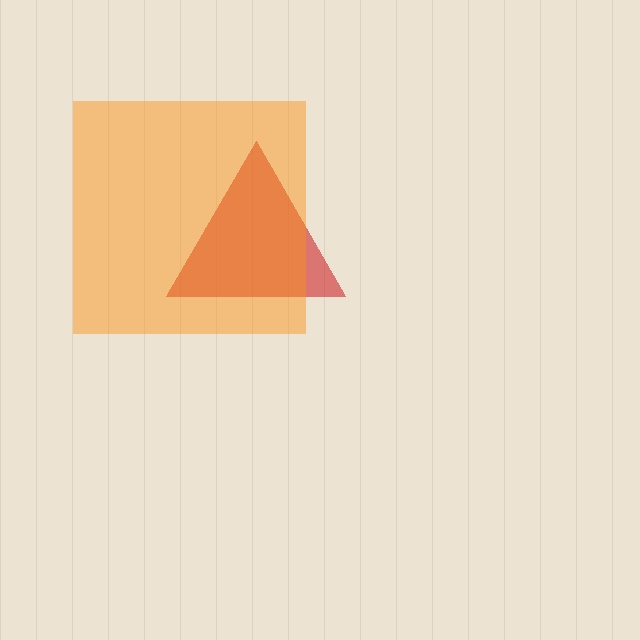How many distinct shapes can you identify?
There are 2 distinct shapes: a red triangle, an orange square.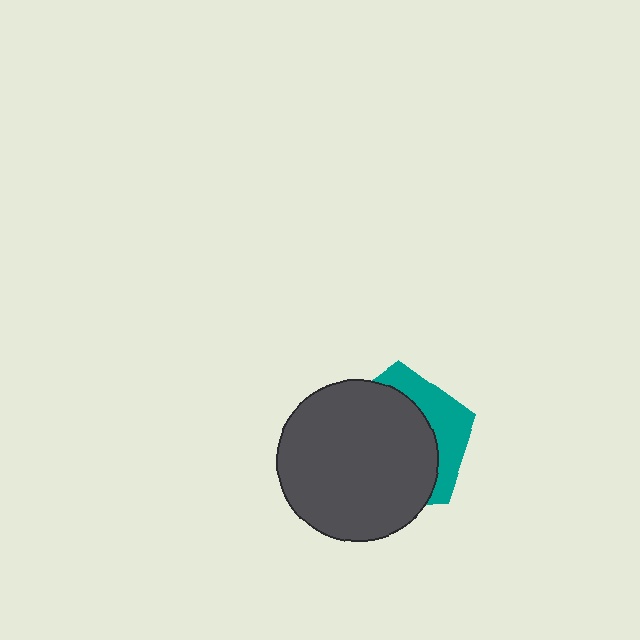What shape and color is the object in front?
The object in front is a dark gray circle.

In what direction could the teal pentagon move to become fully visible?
The teal pentagon could move toward the upper-right. That would shift it out from behind the dark gray circle entirely.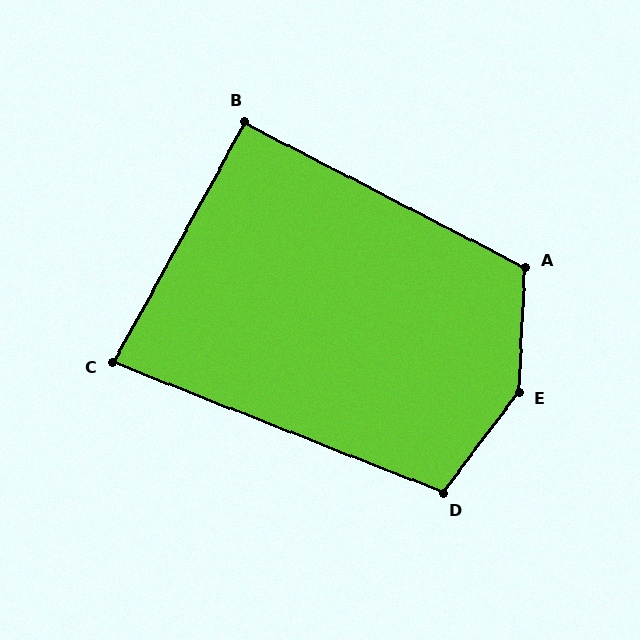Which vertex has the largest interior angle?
E, at approximately 145 degrees.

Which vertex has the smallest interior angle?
C, at approximately 83 degrees.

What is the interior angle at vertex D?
Approximately 106 degrees (obtuse).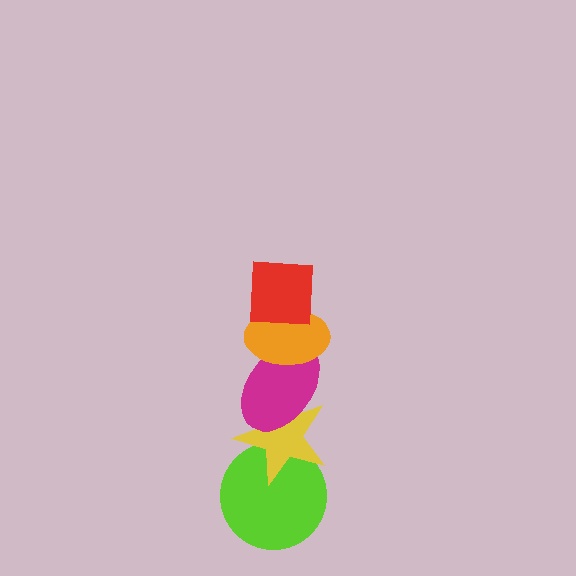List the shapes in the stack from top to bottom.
From top to bottom: the red square, the orange ellipse, the magenta ellipse, the yellow star, the lime circle.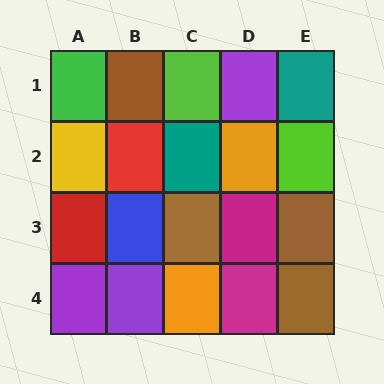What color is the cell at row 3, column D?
Magenta.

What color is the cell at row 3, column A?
Red.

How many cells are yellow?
1 cell is yellow.